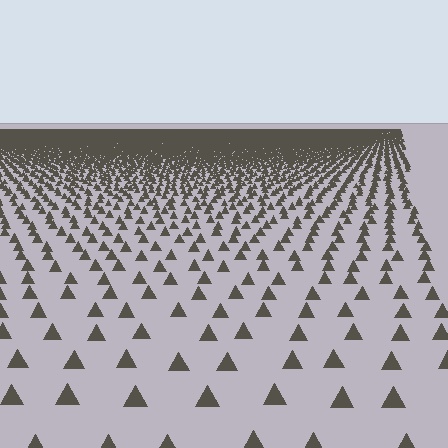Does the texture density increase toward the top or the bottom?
Density increases toward the top.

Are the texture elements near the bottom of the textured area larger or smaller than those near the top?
Larger. Near the bottom, elements are closer to the viewer and appear at a bigger on-screen size.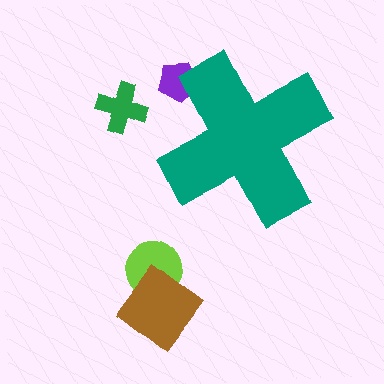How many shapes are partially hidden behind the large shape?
1 shape is partially hidden.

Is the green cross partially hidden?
No, the green cross is fully visible.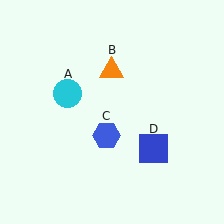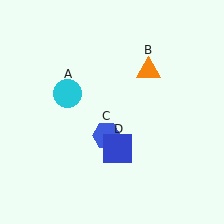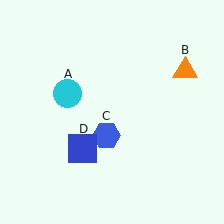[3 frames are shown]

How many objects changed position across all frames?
2 objects changed position: orange triangle (object B), blue square (object D).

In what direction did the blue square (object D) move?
The blue square (object D) moved left.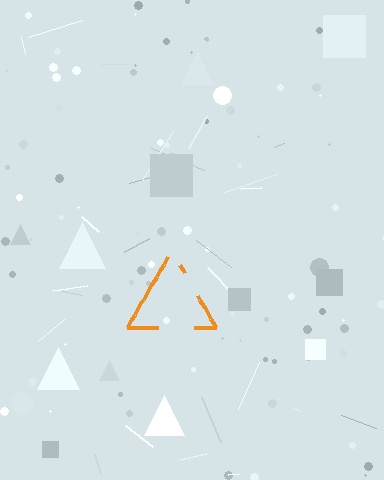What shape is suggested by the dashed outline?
The dashed outline suggests a triangle.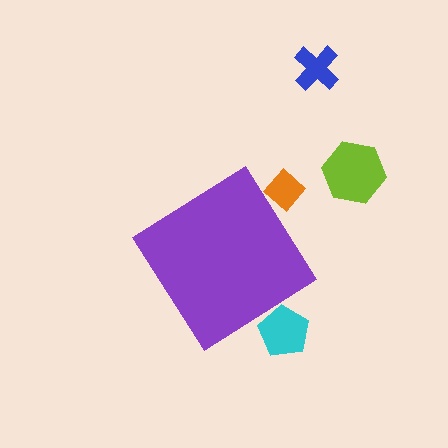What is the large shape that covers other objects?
A purple diamond.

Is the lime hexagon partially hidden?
No, the lime hexagon is fully visible.